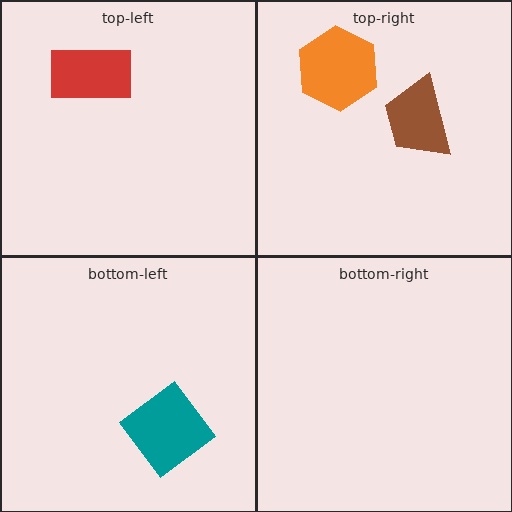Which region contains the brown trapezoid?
The top-right region.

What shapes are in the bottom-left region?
The teal diamond.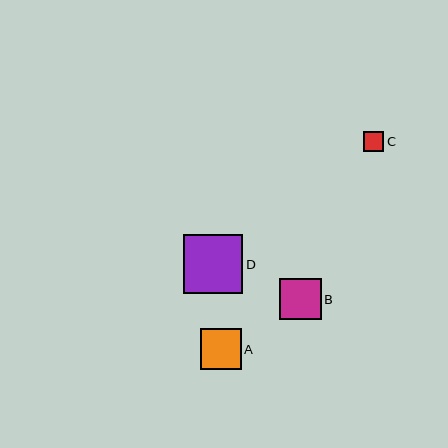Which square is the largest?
Square D is the largest with a size of approximately 59 pixels.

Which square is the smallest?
Square C is the smallest with a size of approximately 20 pixels.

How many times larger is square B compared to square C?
Square B is approximately 2.1 times the size of square C.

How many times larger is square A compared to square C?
Square A is approximately 2.0 times the size of square C.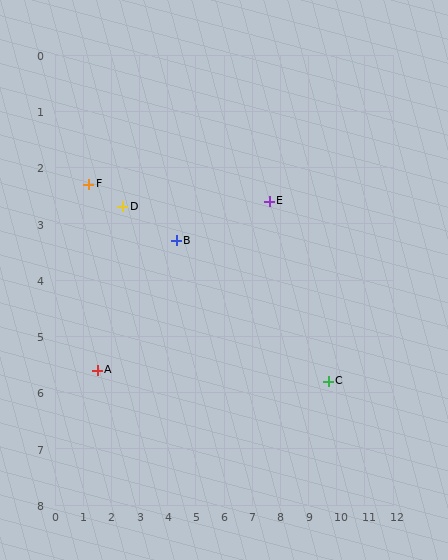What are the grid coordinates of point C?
Point C is at approximately (9.7, 5.8).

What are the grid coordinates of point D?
Point D is at approximately (2.4, 2.7).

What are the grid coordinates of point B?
Point B is at approximately (4.3, 3.3).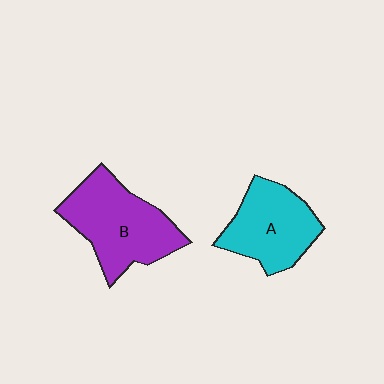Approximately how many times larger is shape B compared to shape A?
Approximately 1.2 times.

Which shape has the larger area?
Shape B (purple).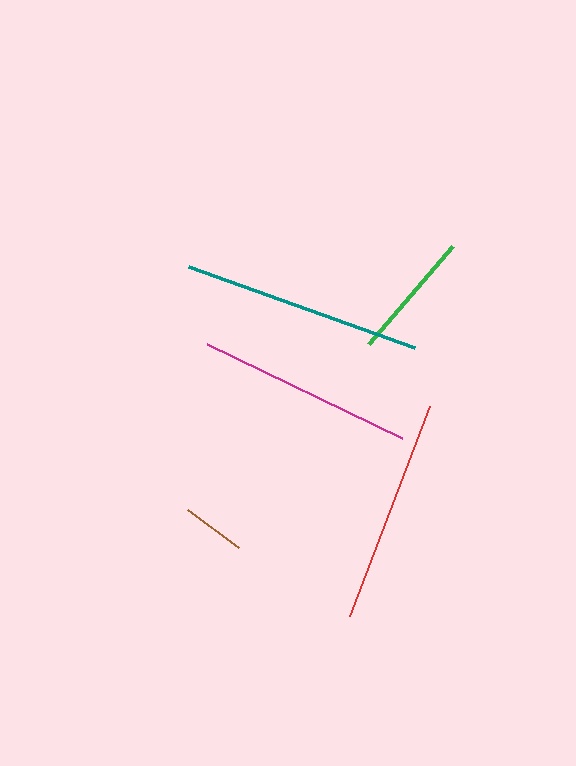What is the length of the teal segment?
The teal segment is approximately 239 pixels long.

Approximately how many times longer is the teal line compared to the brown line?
The teal line is approximately 3.8 times the length of the brown line.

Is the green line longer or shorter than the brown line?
The green line is longer than the brown line.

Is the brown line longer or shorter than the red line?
The red line is longer than the brown line.